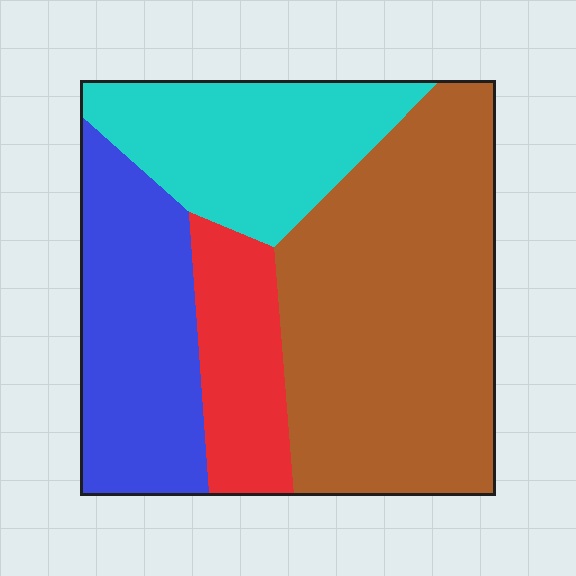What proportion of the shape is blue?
Blue takes up less than a quarter of the shape.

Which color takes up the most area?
Brown, at roughly 45%.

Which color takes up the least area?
Red, at roughly 15%.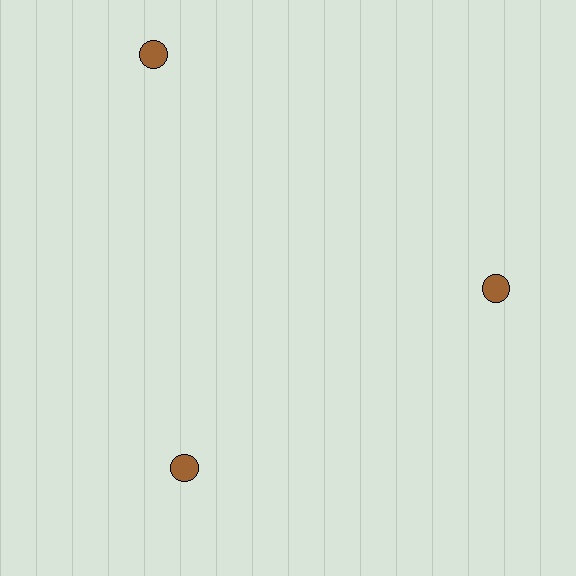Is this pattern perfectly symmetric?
No. The 3 brown circles are arranged in a ring, but one element near the 11 o'clock position is pushed outward from the center, breaking the 3-fold rotational symmetry.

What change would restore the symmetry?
The symmetry would be restored by moving it inward, back onto the ring so that all 3 circles sit at equal angles and equal distance from the center.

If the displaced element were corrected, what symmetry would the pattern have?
It would have 3-fold rotational symmetry — the pattern would map onto itself every 120 degrees.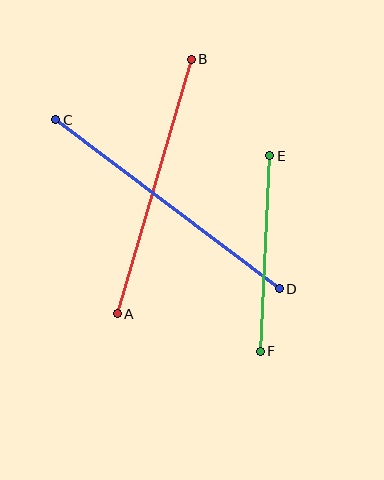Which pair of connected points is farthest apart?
Points C and D are farthest apart.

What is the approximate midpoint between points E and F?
The midpoint is at approximately (265, 254) pixels.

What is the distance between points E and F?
The distance is approximately 196 pixels.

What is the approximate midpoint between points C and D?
The midpoint is at approximately (167, 204) pixels.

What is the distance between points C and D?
The distance is approximately 280 pixels.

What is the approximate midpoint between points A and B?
The midpoint is at approximately (154, 187) pixels.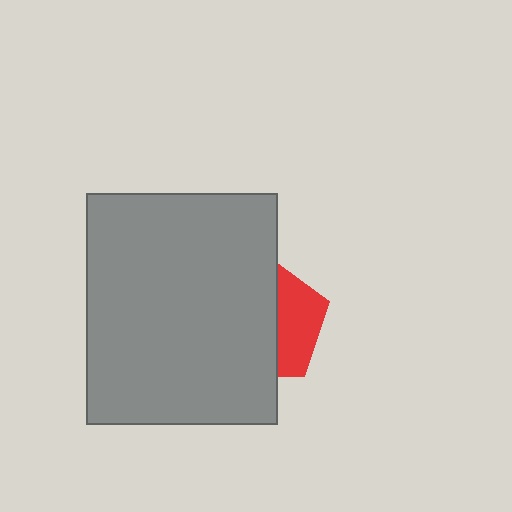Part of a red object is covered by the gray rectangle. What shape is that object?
It is a pentagon.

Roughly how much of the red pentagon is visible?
A small part of it is visible (roughly 36%).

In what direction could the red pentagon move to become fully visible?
The red pentagon could move right. That would shift it out from behind the gray rectangle entirely.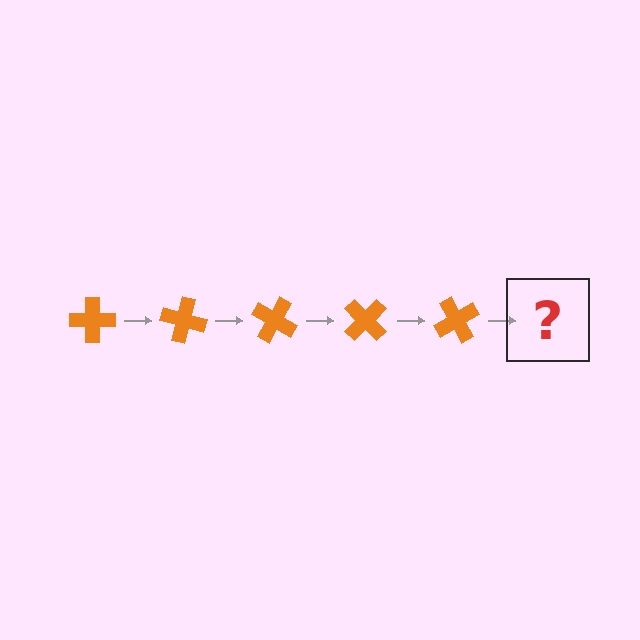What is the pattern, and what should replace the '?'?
The pattern is that the cross rotates 15 degrees each step. The '?' should be an orange cross rotated 75 degrees.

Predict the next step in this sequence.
The next step is an orange cross rotated 75 degrees.